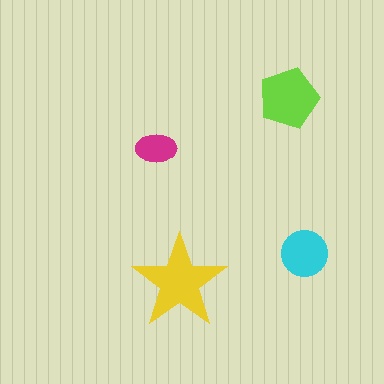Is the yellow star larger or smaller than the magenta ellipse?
Larger.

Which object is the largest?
The yellow star.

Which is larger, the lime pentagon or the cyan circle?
The lime pentagon.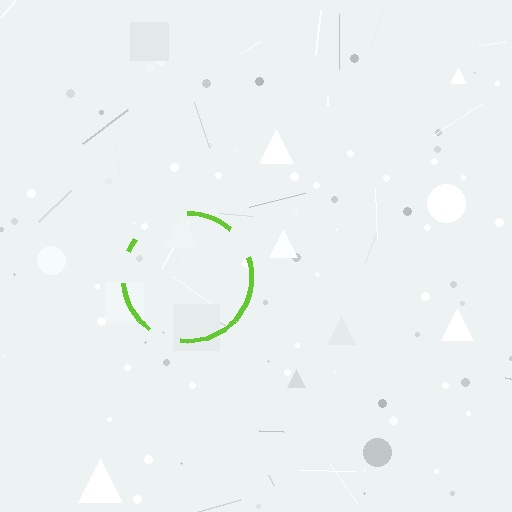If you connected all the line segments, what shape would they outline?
They would outline a circle.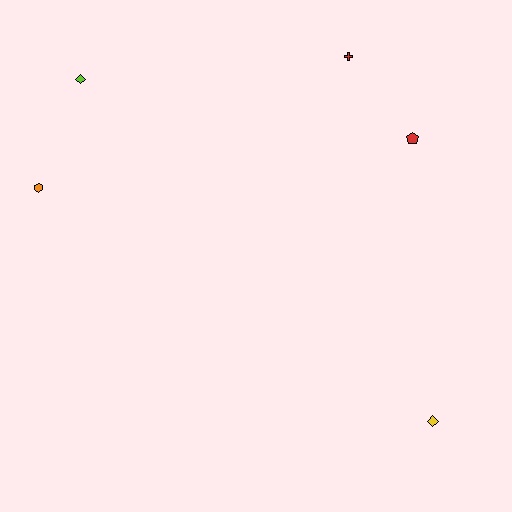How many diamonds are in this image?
There are 2 diamonds.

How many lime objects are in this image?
There is 1 lime object.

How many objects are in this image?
There are 5 objects.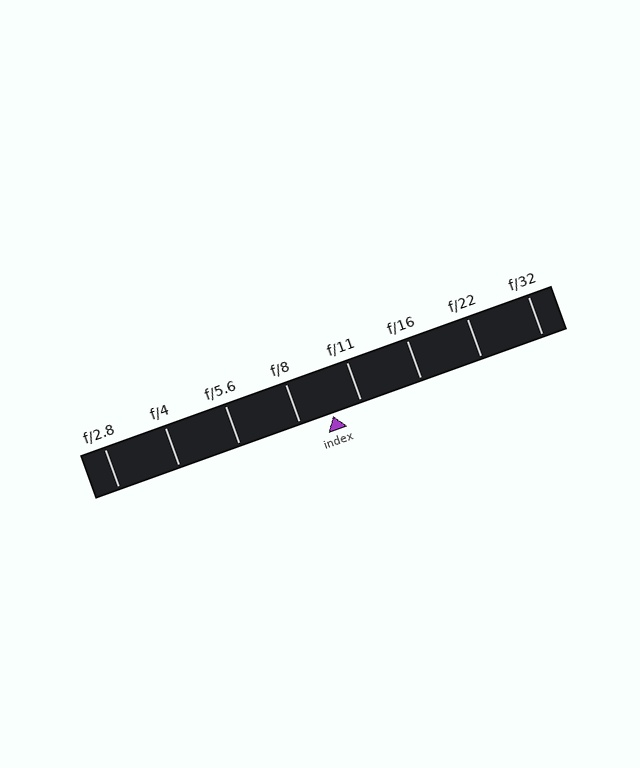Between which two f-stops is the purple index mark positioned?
The index mark is between f/8 and f/11.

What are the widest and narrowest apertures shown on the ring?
The widest aperture shown is f/2.8 and the narrowest is f/32.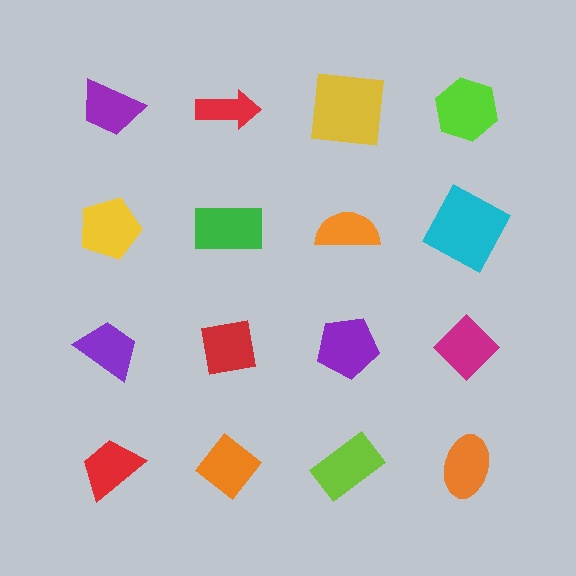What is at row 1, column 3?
A yellow square.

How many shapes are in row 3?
4 shapes.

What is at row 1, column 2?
A red arrow.